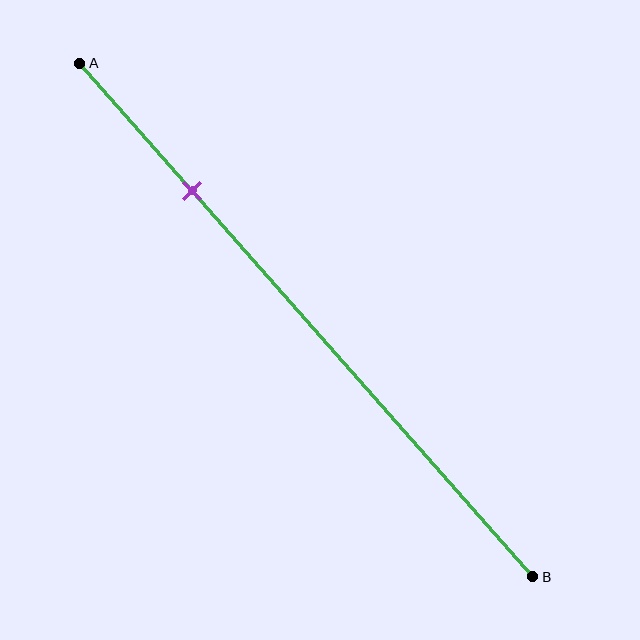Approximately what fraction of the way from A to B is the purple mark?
The purple mark is approximately 25% of the way from A to B.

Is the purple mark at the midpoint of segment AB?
No, the mark is at about 25% from A, not at the 50% midpoint.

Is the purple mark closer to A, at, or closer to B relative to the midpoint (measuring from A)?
The purple mark is closer to point A than the midpoint of segment AB.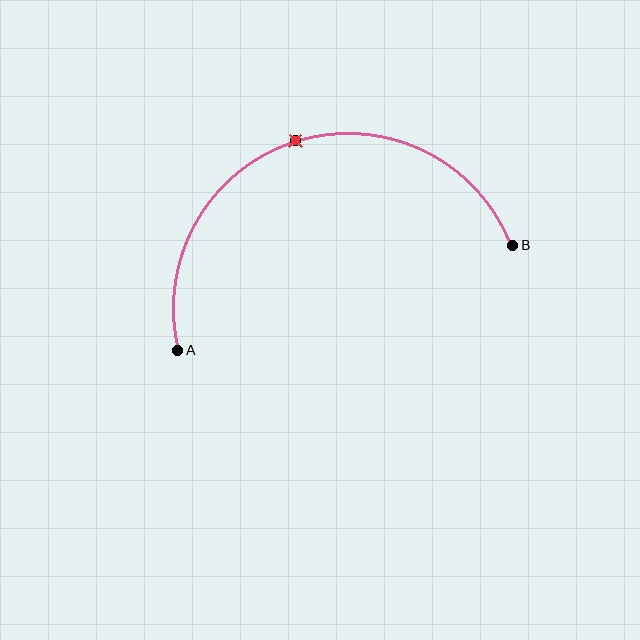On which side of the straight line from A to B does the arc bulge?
The arc bulges above the straight line connecting A and B.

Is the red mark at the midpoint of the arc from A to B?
Yes. The red mark lies on the arc at equal arc-length from both A and B — it is the arc midpoint.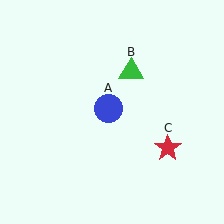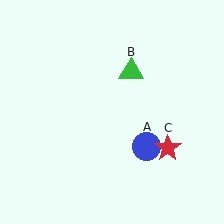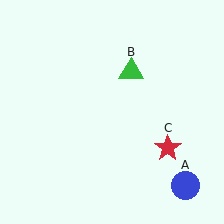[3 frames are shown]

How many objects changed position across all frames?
1 object changed position: blue circle (object A).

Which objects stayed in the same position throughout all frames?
Green triangle (object B) and red star (object C) remained stationary.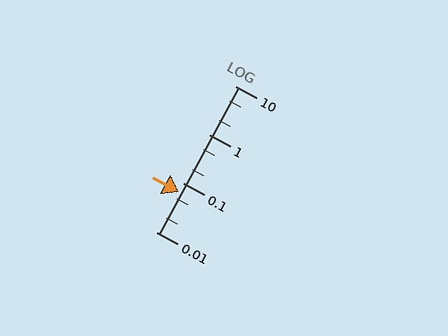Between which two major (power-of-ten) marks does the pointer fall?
The pointer is between 0.01 and 0.1.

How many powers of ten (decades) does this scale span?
The scale spans 3 decades, from 0.01 to 10.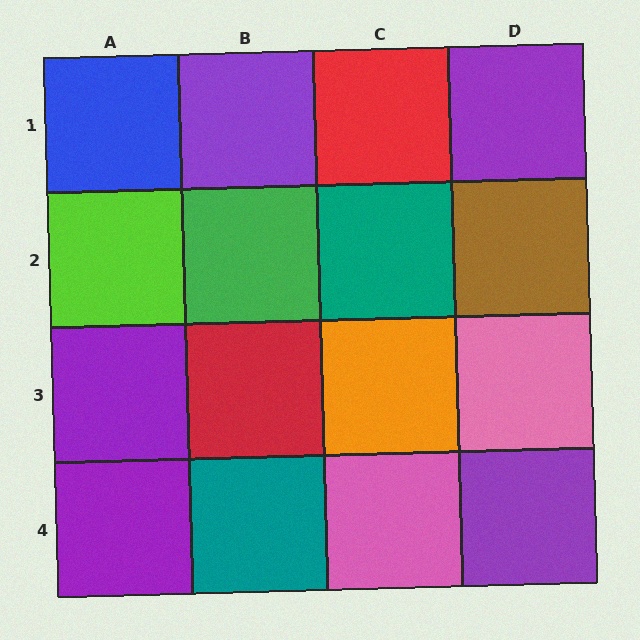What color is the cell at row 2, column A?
Lime.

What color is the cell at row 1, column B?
Purple.